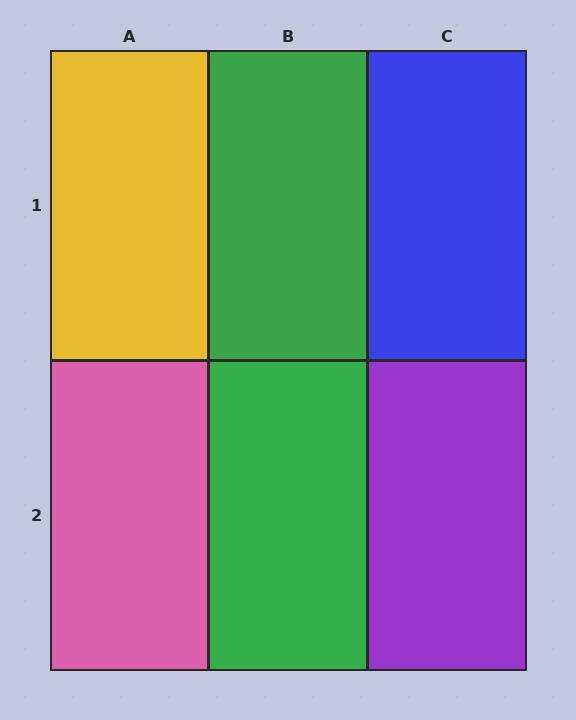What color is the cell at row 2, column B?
Green.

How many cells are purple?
1 cell is purple.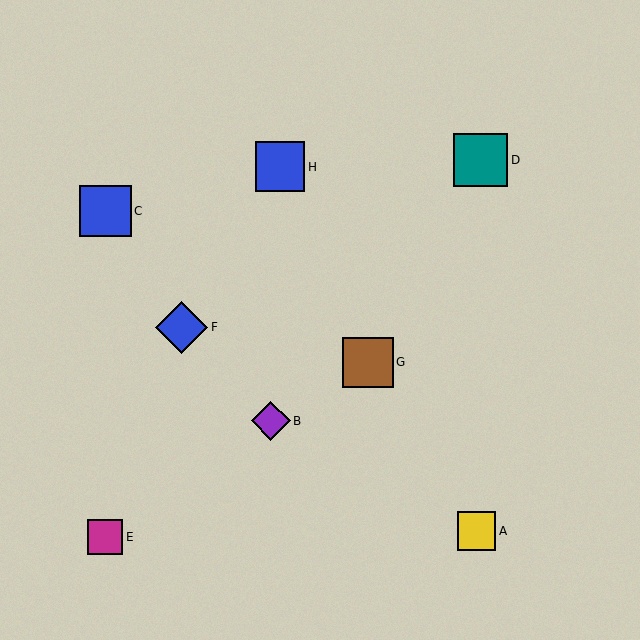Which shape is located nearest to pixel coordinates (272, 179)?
The blue square (labeled H) at (280, 167) is nearest to that location.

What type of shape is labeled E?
Shape E is a magenta square.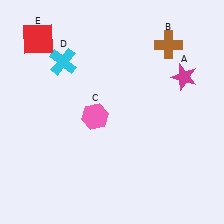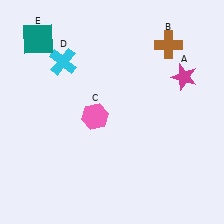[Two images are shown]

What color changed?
The square (E) changed from red in Image 1 to teal in Image 2.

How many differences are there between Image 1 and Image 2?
There is 1 difference between the two images.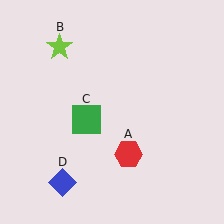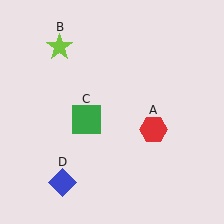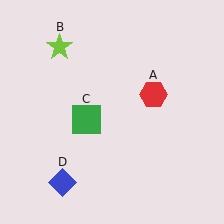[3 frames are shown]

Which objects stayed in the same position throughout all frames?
Lime star (object B) and green square (object C) and blue diamond (object D) remained stationary.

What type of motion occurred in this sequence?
The red hexagon (object A) rotated counterclockwise around the center of the scene.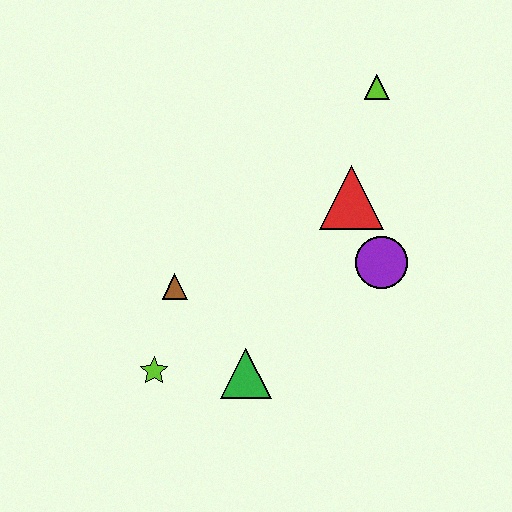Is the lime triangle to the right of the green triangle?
Yes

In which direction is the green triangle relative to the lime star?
The green triangle is to the right of the lime star.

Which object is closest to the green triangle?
The lime star is closest to the green triangle.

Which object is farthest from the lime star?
The lime triangle is farthest from the lime star.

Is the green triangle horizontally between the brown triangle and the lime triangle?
Yes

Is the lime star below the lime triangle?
Yes